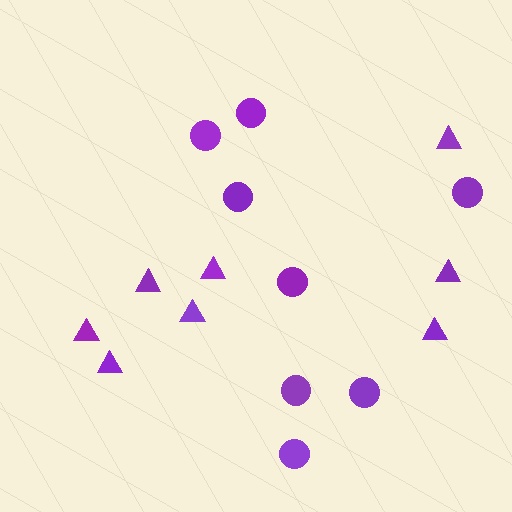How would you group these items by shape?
There are 2 groups: one group of circles (8) and one group of triangles (8).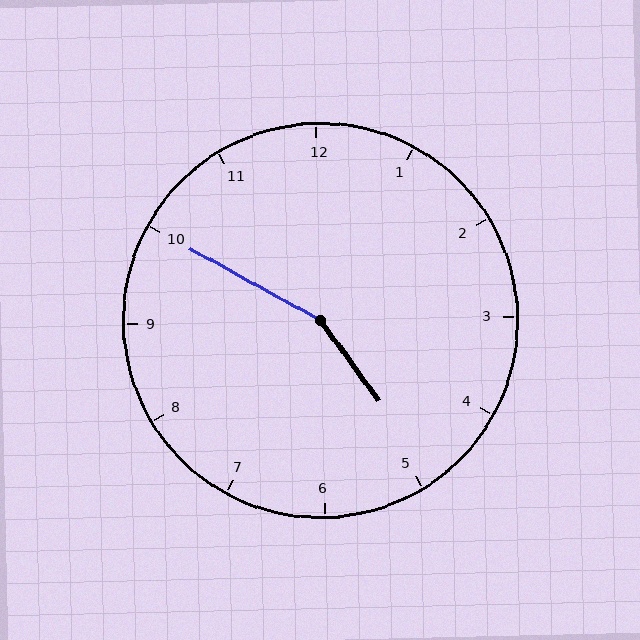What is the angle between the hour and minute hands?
Approximately 155 degrees.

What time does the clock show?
4:50.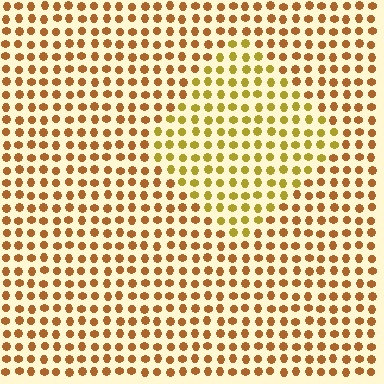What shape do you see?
I see a diamond.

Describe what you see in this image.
The image is filled with small brown elements in a uniform arrangement. A diamond-shaped region is visible where the elements are tinted to a slightly different hue, forming a subtle color boundary.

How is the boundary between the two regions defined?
The boundary is defined purely by a slight shift in hue (about 28 degrees). Spacing, size, and orientation are identical on both sides.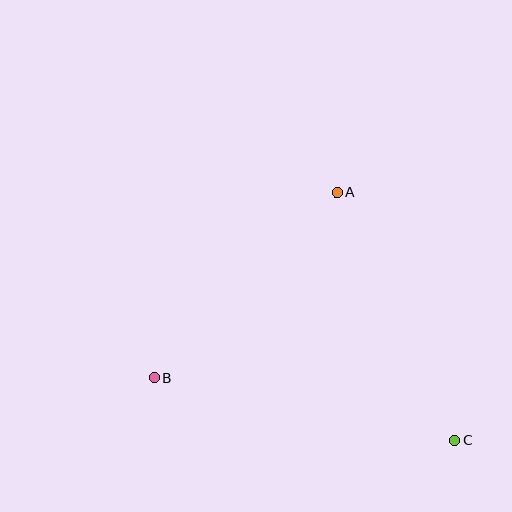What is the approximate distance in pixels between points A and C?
The distance between A and C is approximately 275 pixels.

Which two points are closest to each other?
Points A and B are closest to each other.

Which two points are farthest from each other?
Points B and C are farthest from each other.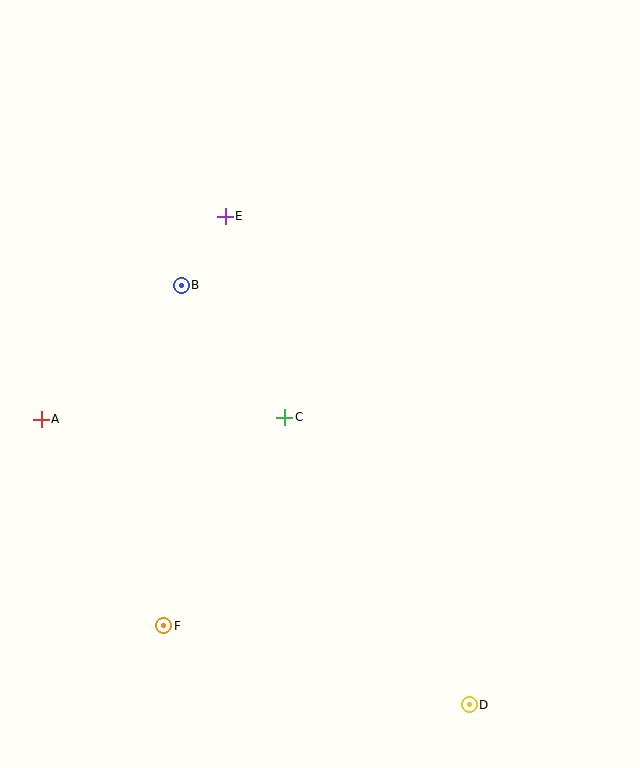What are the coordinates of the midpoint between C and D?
The midpoint between C and D is at (377, 561).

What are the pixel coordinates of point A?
Point A is at (41, 419).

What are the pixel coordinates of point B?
Point B is at (181, 285).